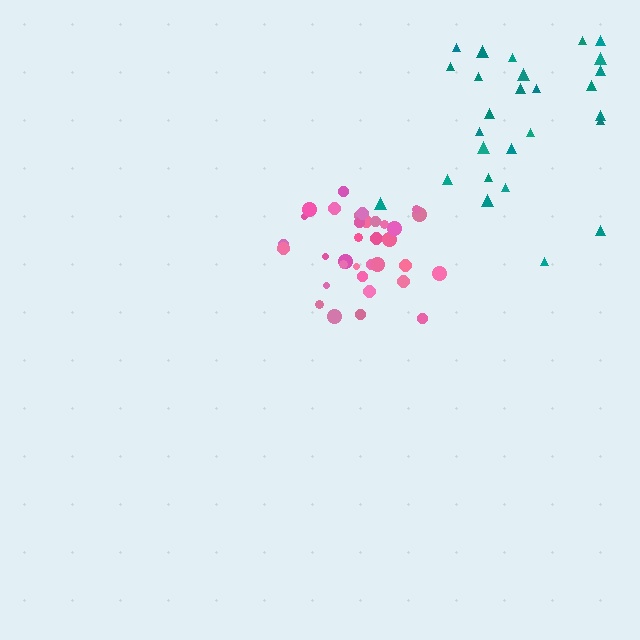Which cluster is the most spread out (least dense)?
Teal.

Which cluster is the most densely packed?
Pink.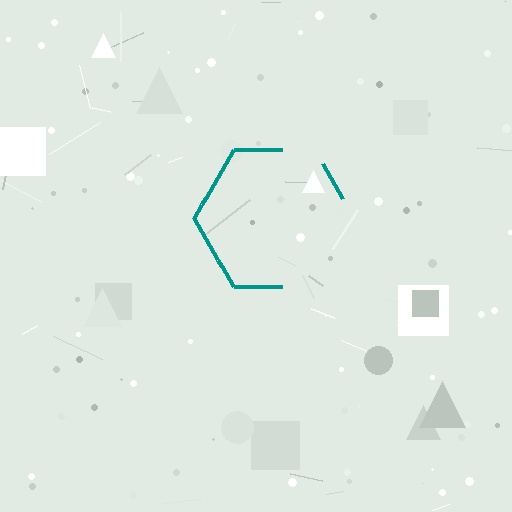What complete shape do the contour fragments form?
The contour fragments form a hexagon.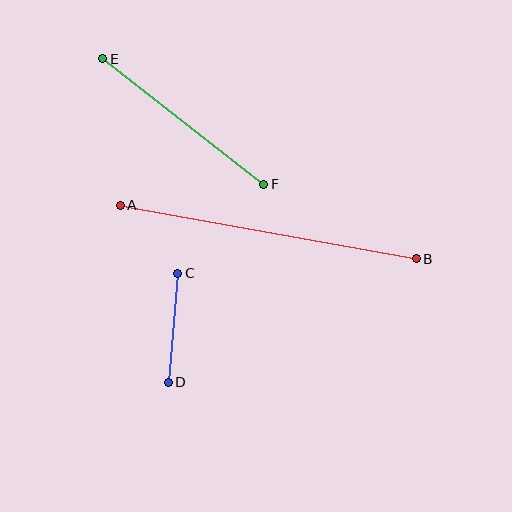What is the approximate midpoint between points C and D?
The midpoint is at approximately (173, 328) pixels.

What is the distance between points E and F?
The distance is approximately 204 pixels.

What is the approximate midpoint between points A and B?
The midpoint is at approximately (268, 232) pixels.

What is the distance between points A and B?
The distance is approximately 301 pixels.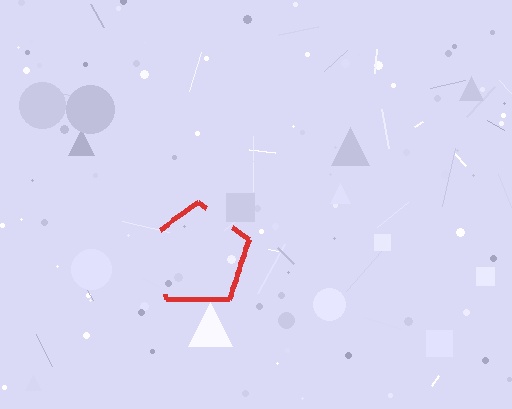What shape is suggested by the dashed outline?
The dashed outline suggests a pentagon.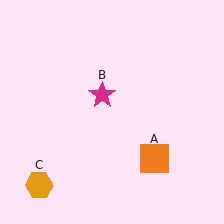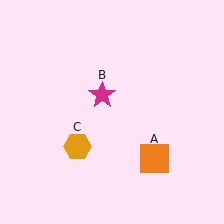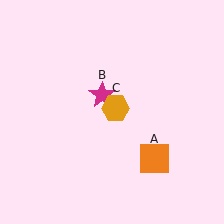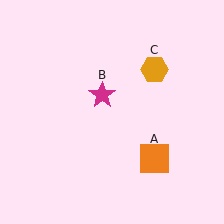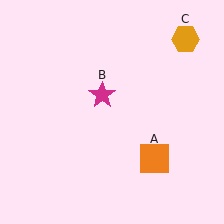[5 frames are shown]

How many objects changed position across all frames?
1 object changed position: orange hexagon (object C).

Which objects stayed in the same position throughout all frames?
Orange square (object A) and magenta star (object B) remained stationary.